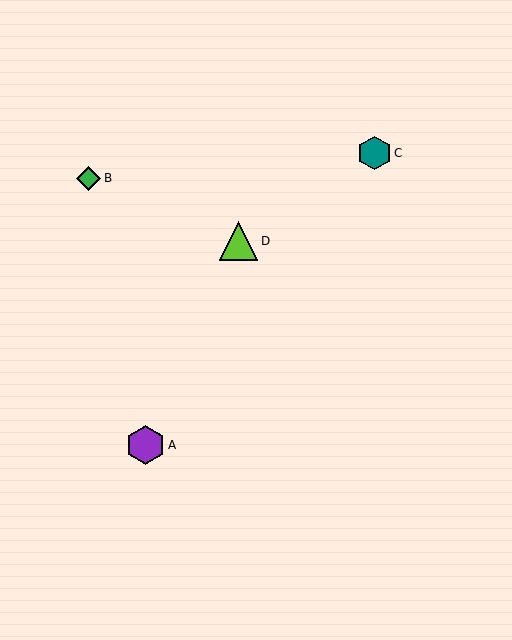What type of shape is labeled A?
Shape A is a purple hexagon.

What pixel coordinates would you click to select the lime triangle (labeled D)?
Click at (239, 241) to select the lime triangle D.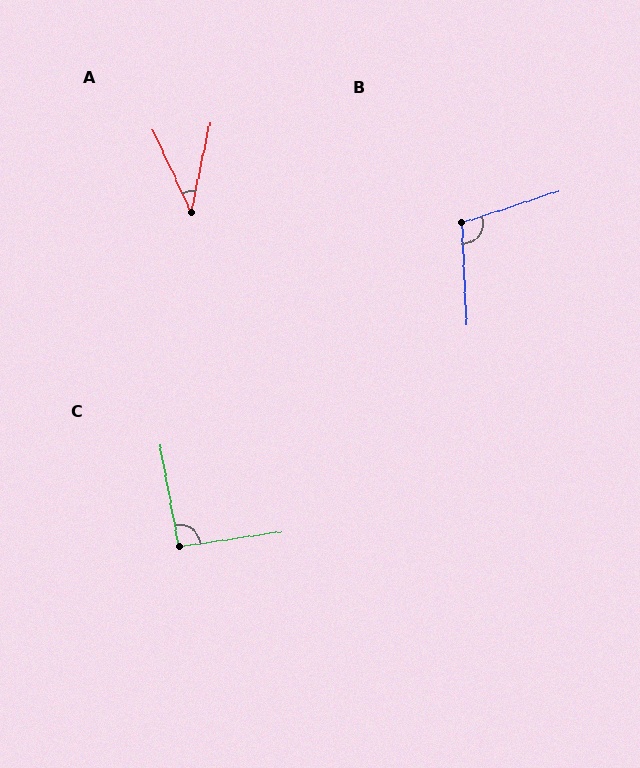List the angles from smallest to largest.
A (37°), C (92°), B (106°).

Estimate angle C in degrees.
Approximately 92 degrees.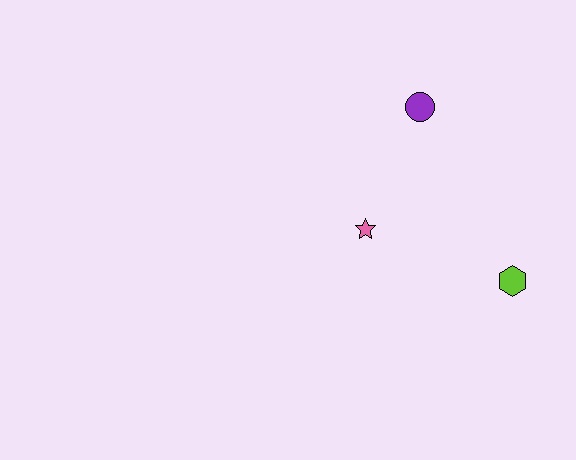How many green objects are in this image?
There are no green objects.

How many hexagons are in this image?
There is 1 hexagon.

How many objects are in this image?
There are 3 objects.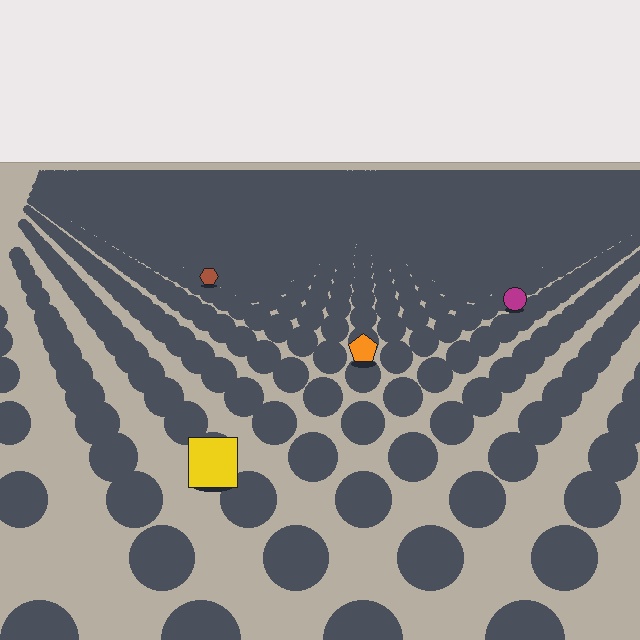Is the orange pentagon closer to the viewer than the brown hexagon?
Yes. The orange pentagon is closer — you can tell from the texture gradient: the ground texture is coarser near it.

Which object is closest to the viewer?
The yellow square is closest. The texture marks near it are larger and more spread out.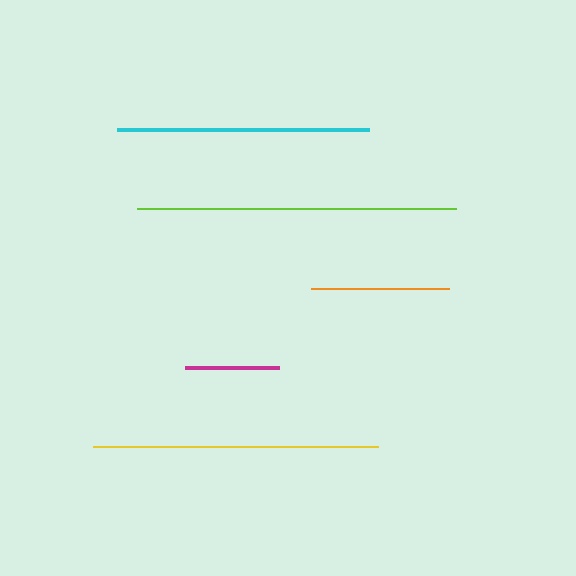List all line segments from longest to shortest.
From longest to shortest: lime, yellow, cyan, orange, magenta.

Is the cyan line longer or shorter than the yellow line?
The yellow line is longer than the cyan line.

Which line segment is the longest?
The lime line is the longest at approximately 319 pixels.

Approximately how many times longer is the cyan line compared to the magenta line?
The cyan line is approximately 2.7 times the length of the magenta line.